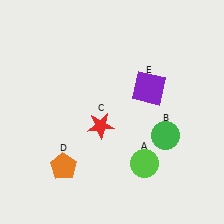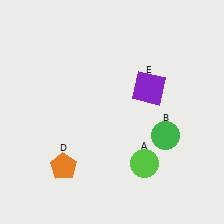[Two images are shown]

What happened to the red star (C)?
The red star (C) was removed in Image 2. It was in the bottom-left area of Image 1.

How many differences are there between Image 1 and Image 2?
There is 1 difference between the two images.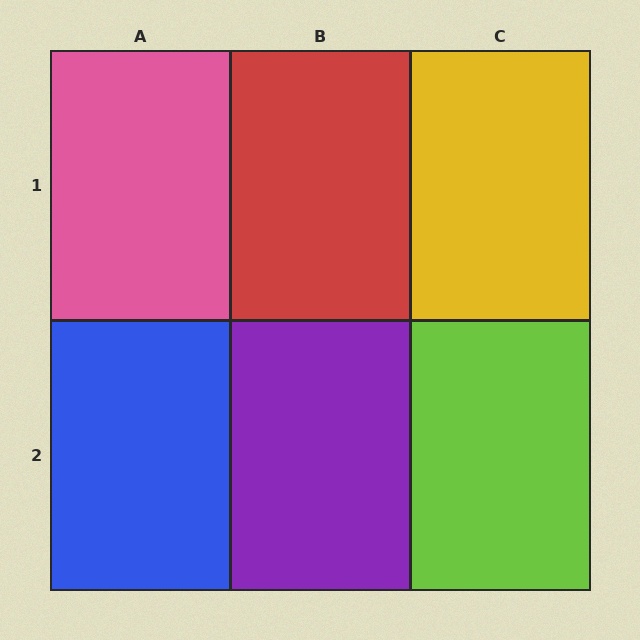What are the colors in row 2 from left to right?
Blue, purple, lime.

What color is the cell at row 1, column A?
Pink.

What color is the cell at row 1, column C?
Yellow.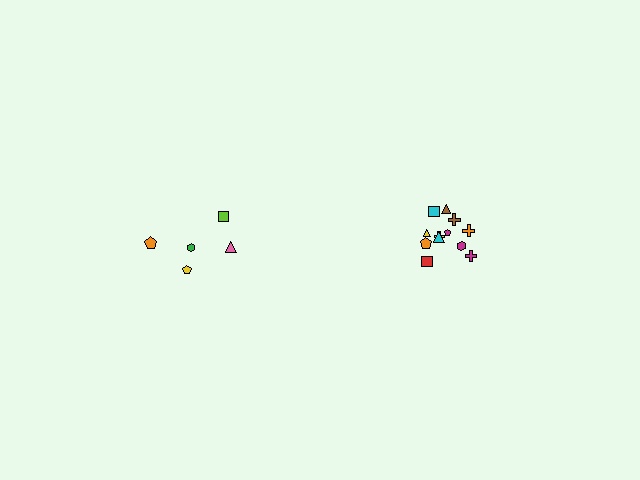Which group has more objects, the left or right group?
The right group.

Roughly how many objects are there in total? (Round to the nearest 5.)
Roughly 15 objects in total.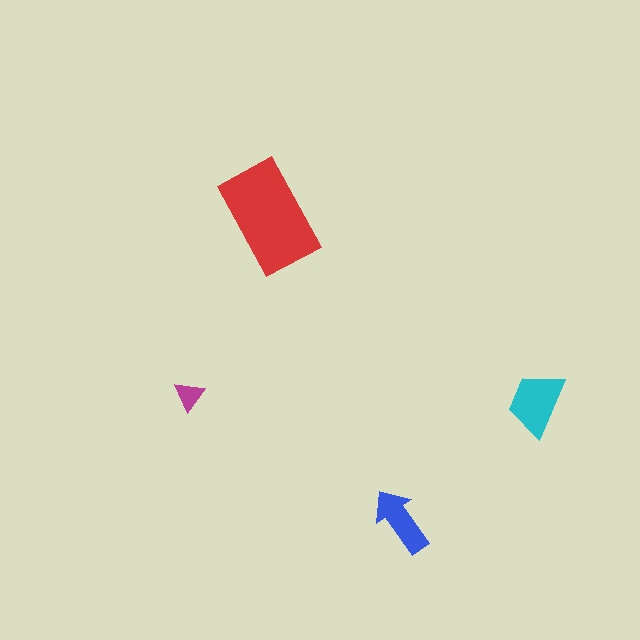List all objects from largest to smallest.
The red rectangle, the cyan trapezoid, the blue arrow, the magenta triangle.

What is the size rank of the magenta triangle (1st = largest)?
4th.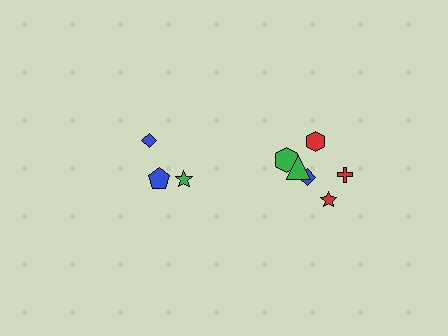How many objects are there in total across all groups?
There are 9 objects.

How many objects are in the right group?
There are 6 objects.